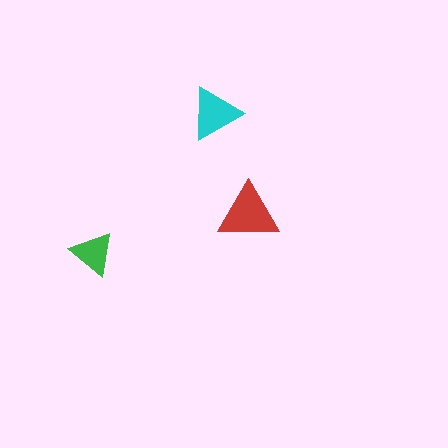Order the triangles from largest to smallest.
the red one, the cyan one, the green one.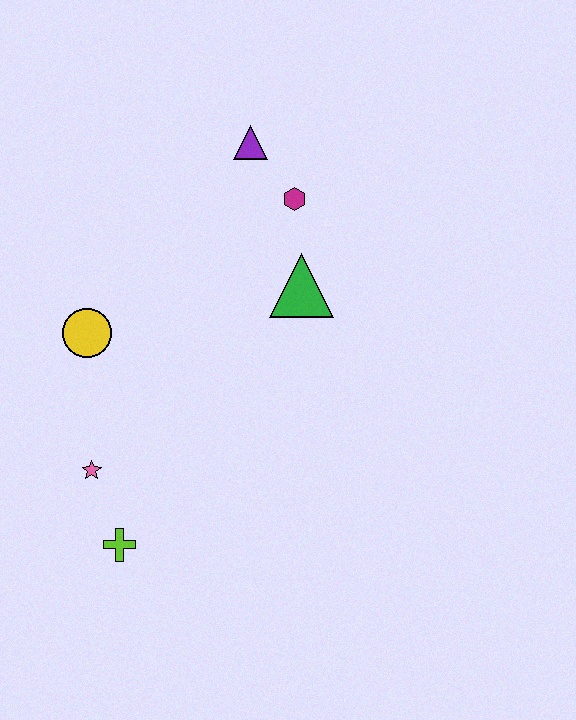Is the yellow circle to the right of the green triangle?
No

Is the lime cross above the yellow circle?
No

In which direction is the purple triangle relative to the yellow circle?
The purple triangle is above the yellow circle.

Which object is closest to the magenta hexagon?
The purple triangle is closest to the magenta hexagon.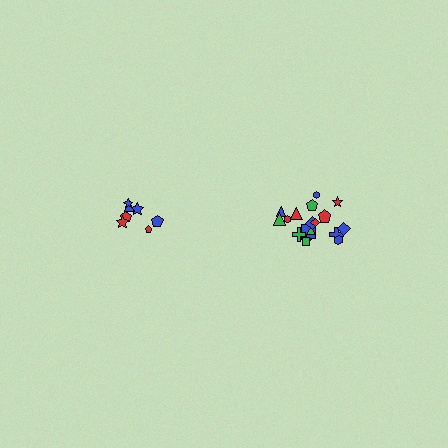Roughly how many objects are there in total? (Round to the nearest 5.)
Roughly 25 objects in total.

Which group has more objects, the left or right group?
The right group.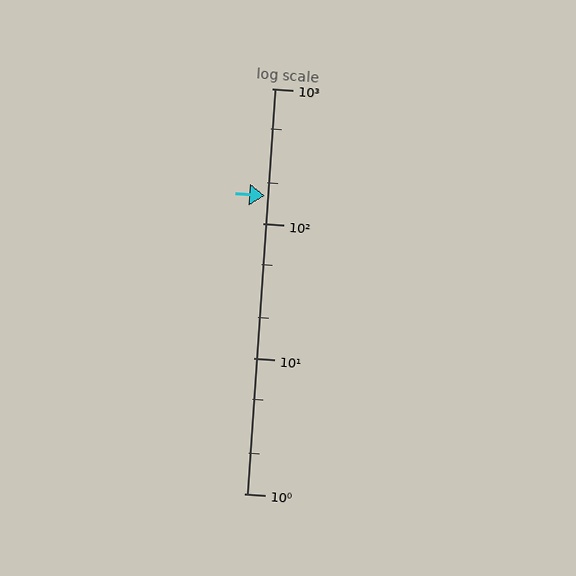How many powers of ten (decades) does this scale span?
The scale spans 3 decades, from 1 to 1000.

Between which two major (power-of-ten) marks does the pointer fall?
The pointer is between 100 and 1000.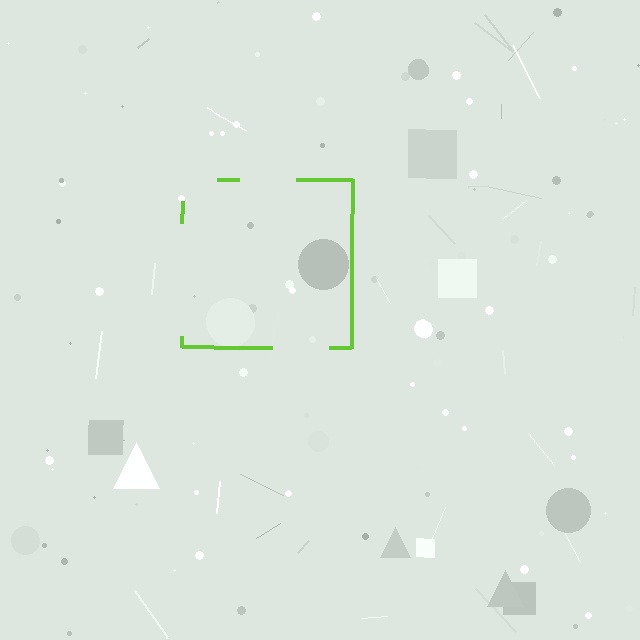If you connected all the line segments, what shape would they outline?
They would outline a square.